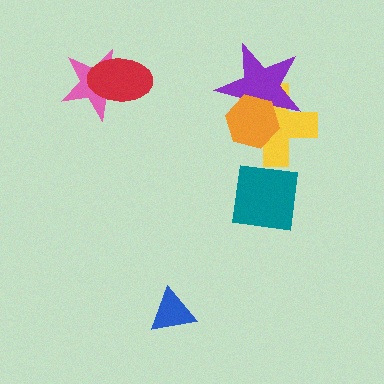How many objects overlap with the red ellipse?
1 object overlaps with the red ellipse.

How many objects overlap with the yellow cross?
2 objects overlap with the yellow cross.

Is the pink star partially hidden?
Yes, it is partially covered by another shape.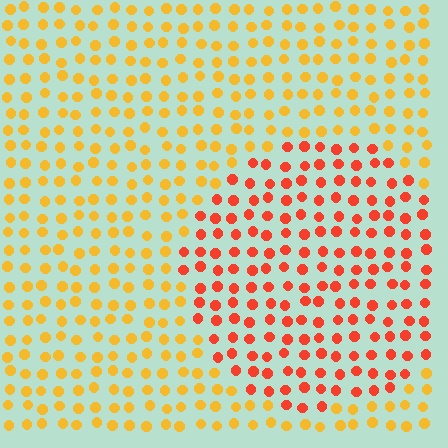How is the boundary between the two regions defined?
The boundary is defined purely by a slight shift in hue (about 37 degrees). Spacing, size, and orientation are identical on both sides.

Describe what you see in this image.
The image is filled with small yellow elements in a uniform arrangement. A circle-shaped region is visible where the elements are tinted to a slightly different hue, forming a subtle color boundary.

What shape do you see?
I see a circle.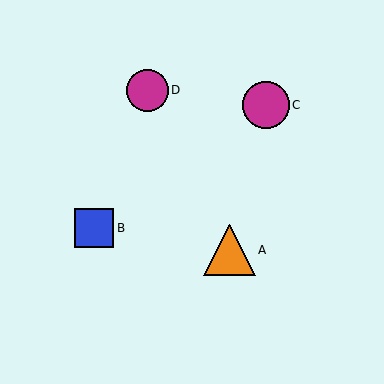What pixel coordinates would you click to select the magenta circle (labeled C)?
Click at (266, 105) to select the magenta circle C.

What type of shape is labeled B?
Shape B is a blue square.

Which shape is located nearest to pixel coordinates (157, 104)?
The magenta circle (labeled D) at (147, 90) is nearest to that location.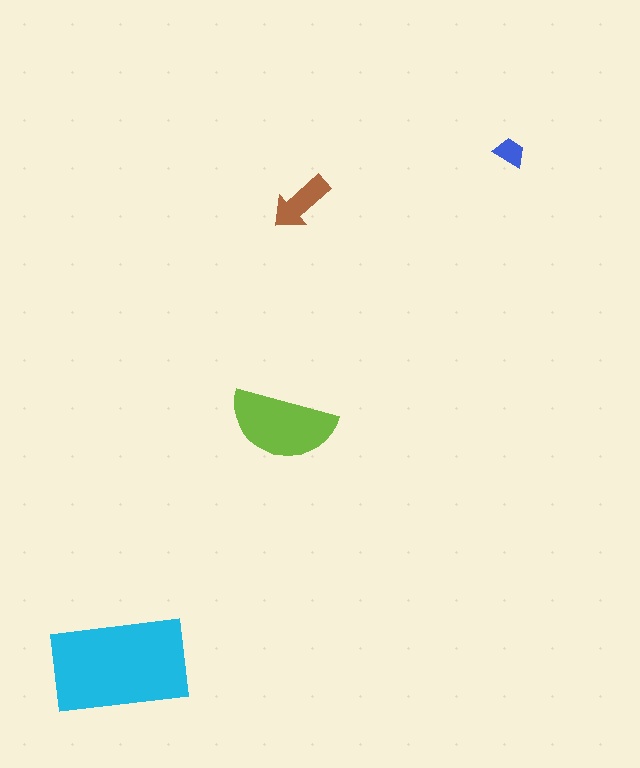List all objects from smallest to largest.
The blue trapezoid, the brown arrow, the lime semicircle, the cyan rectangle.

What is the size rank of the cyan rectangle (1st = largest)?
1st.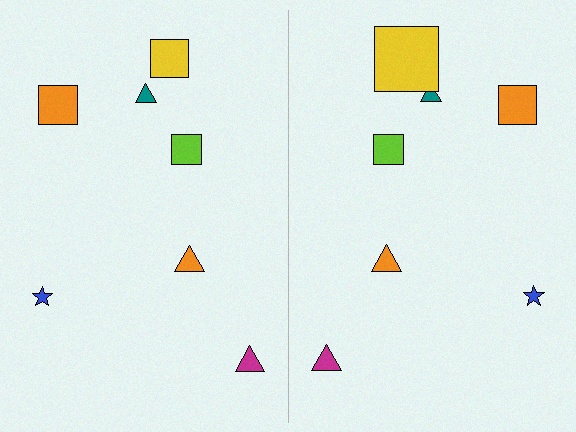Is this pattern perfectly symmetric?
No, the pattern is not perfectly symmetric. The yellow square on the right side has a different size than its mirror counterpart.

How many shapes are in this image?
There are 14 shapes in this image.